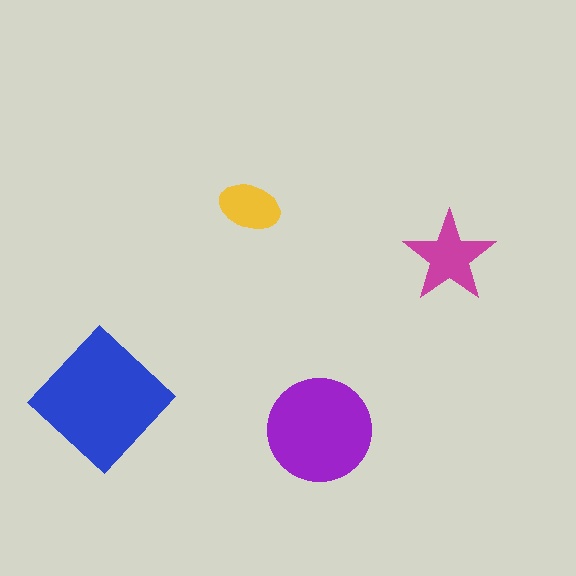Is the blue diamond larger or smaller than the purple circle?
Larger.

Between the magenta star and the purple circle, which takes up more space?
The purple circle.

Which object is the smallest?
The yellow ellipse.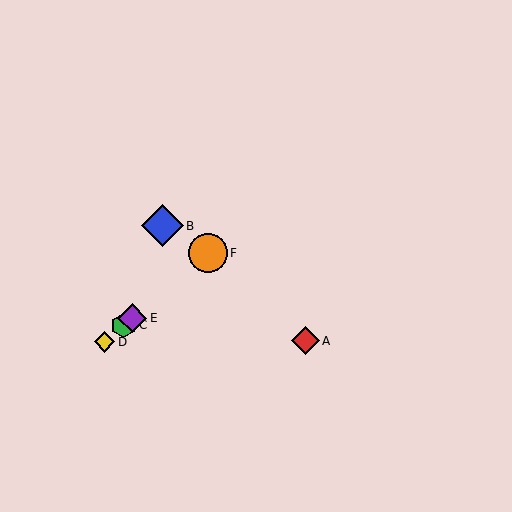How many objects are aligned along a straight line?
4 objects (C, D, E, F) are aligned along a straight line.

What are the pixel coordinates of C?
Object C is at (123, 325).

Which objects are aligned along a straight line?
Objects C, D, E, F are aligned along a straight line.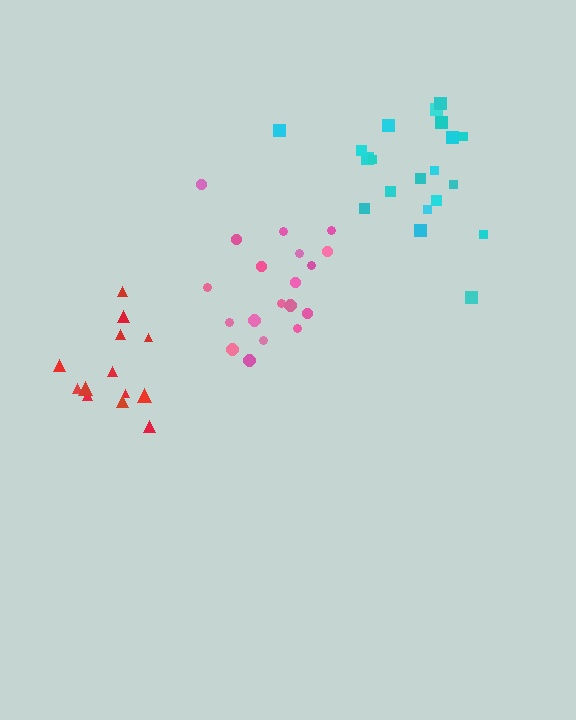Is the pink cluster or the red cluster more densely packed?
Red.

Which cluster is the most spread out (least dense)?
Cyan.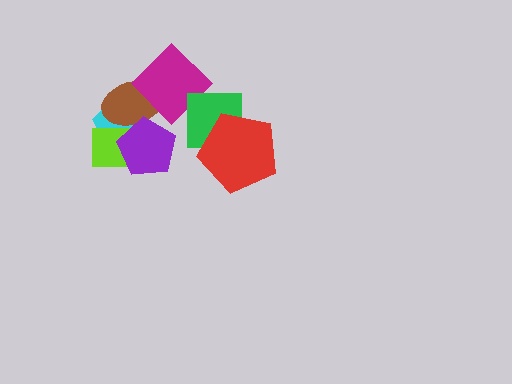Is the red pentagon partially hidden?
No, no other shape covers it.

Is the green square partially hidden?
Yes, it is partially covered by another shape.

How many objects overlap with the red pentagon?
1 object overlaps with the red pentagon.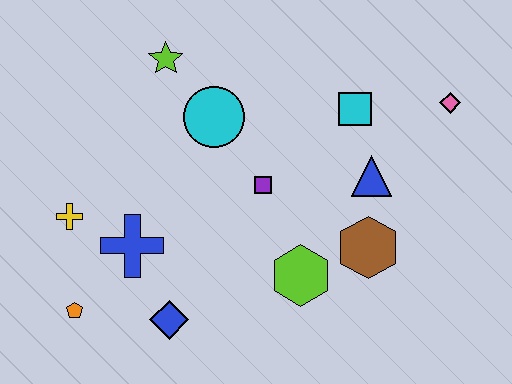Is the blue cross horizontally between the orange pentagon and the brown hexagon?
Yes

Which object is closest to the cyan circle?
The lime star is closest to the cyan circle.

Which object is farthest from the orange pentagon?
The pink diamond is farthest from the orange pentagon.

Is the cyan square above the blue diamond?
Yes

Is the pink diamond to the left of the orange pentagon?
No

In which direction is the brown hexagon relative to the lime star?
The brown hexagon is to the right of the lime star.